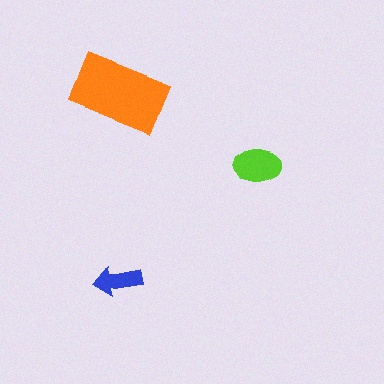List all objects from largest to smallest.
The orange rectangle, the lime ellipse, the blue arrow.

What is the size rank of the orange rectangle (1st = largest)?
1st.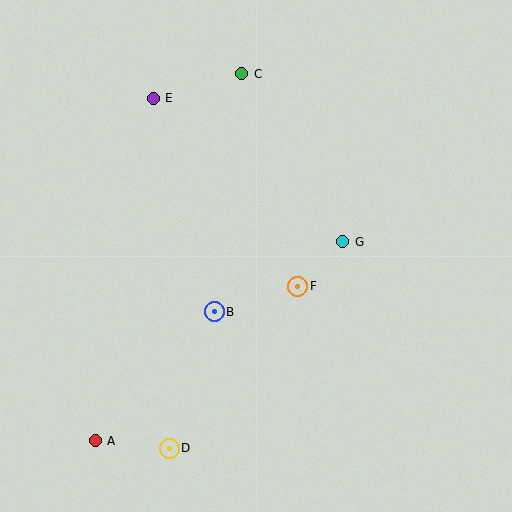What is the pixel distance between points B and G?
The distance between B and G is 146 pixels.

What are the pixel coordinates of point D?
Point D is at (169, 448).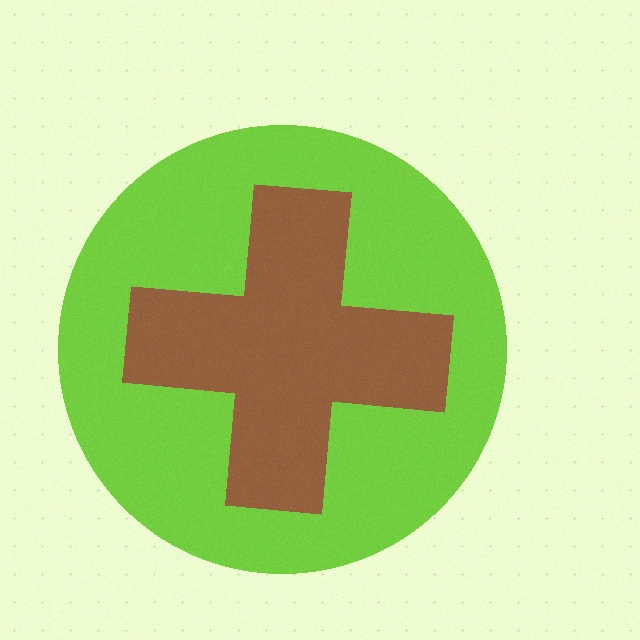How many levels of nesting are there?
2.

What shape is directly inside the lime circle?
The brown cross.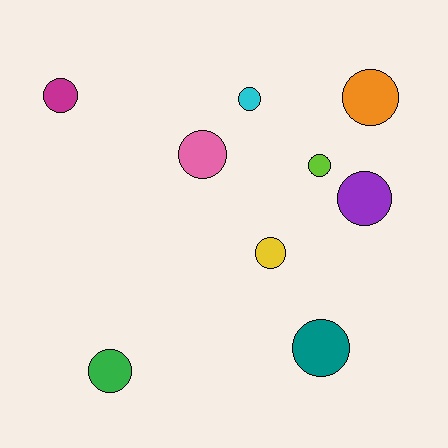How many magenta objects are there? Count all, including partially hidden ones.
There is 1 magenta object.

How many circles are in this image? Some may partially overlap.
There are 9 circles.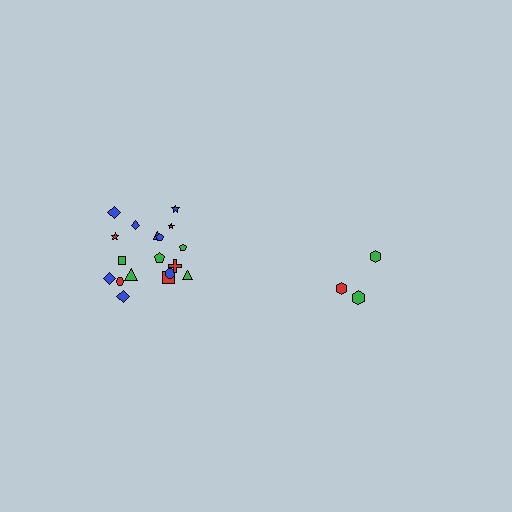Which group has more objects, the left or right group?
The left group.